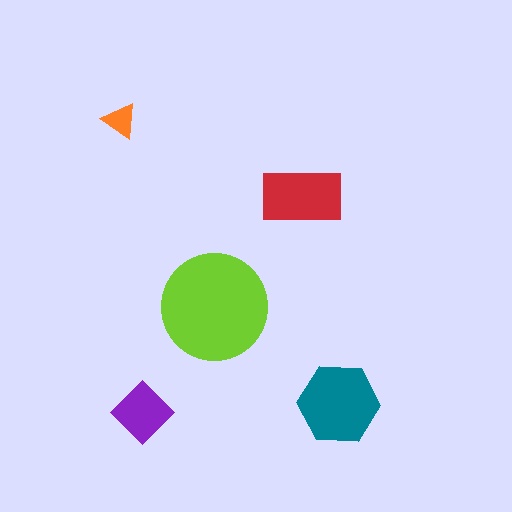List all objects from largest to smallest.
The lime circle, the teal hexagon, the red rectangle, the purple diamond, the orange triangle.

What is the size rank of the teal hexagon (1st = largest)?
2nd.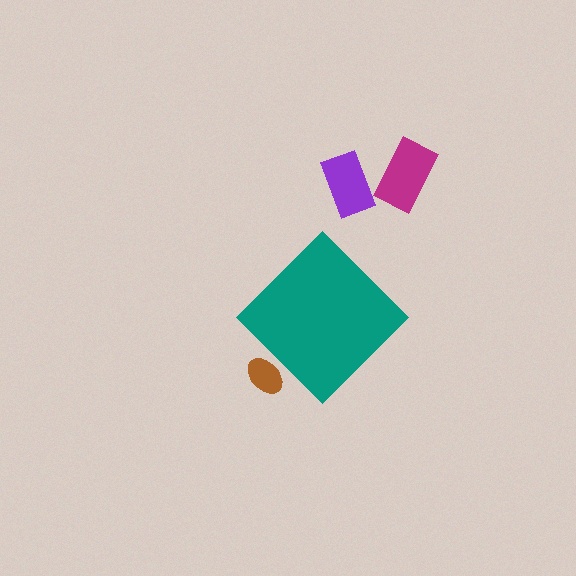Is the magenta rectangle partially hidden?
No, the magenta rectangle is fully visible.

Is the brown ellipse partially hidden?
Yes, the brown ellipse is partially hidden behind the teal diamond.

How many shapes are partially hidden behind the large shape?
1 shape is partially hidden.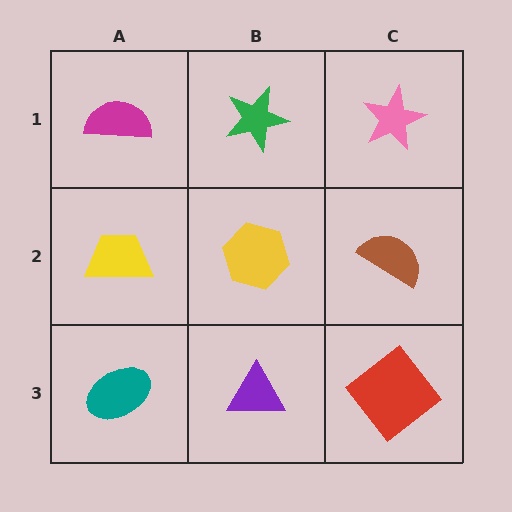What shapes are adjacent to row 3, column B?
A yellow hexagon (row 2, column B), a teal ellipse (row 3, column A), a red diamond (row 3, column C).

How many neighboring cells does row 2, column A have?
3.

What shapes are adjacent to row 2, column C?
A pink star (row 1, column C), a red diamond (row 3, column C), a yellow hexagon (row 2, column B).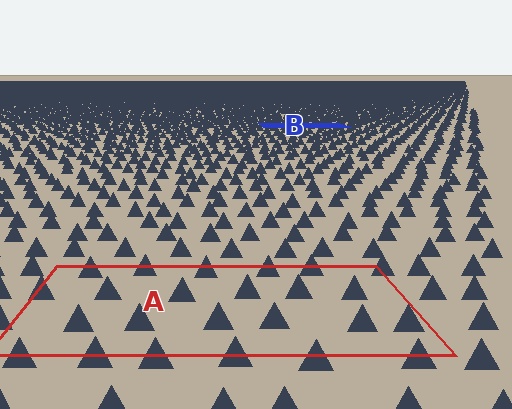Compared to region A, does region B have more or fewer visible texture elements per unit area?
Region B has more texture elements per unit area — they are packed more densely because it is farther away.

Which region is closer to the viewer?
Region A is closer. The texture elements there are larger and more spread out.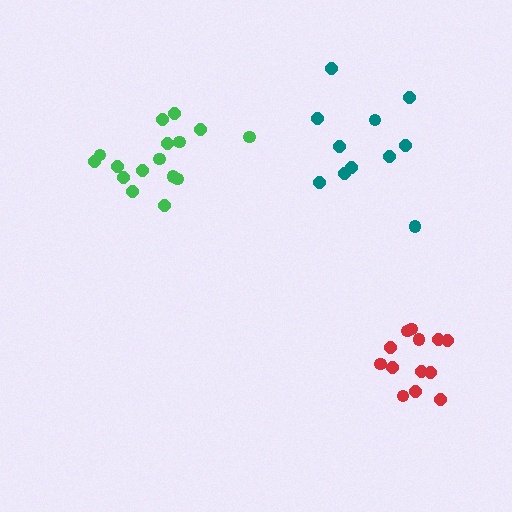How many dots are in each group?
Group 1: 16 dots, Group 2: 13 dots, Group 3: 11 dots (40 total).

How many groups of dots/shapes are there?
There are 3 groups.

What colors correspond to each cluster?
The clusters are colored: green, red, teal.